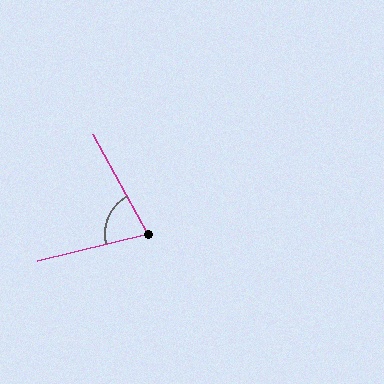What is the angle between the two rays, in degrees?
Approximately 75 degrees.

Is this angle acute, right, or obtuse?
It is acute.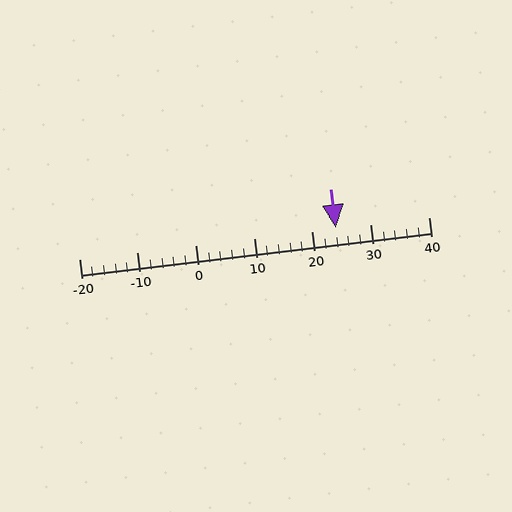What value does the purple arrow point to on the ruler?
The purple arrow points to approximately 24.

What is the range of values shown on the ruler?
The ruler shows values from -20 to 40.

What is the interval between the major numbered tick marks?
The major tick marks are spaced 10 units apart.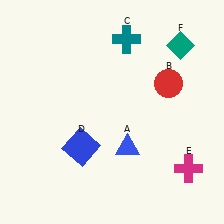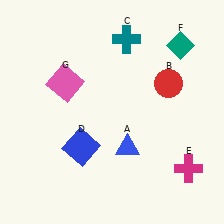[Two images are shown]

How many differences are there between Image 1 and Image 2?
There is 1 difference between the two images.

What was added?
A pink square (G) was added in Image 2.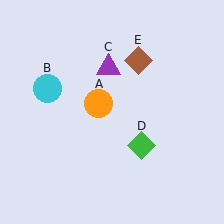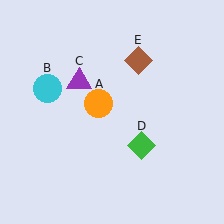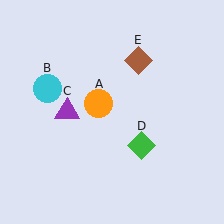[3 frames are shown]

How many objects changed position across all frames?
1 object changed position: purple triangle (object C).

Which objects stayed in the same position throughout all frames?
Orange circle (object A) and cyan circle (object B) and green diamond (object D) and brown diamond (object E) remained stationary.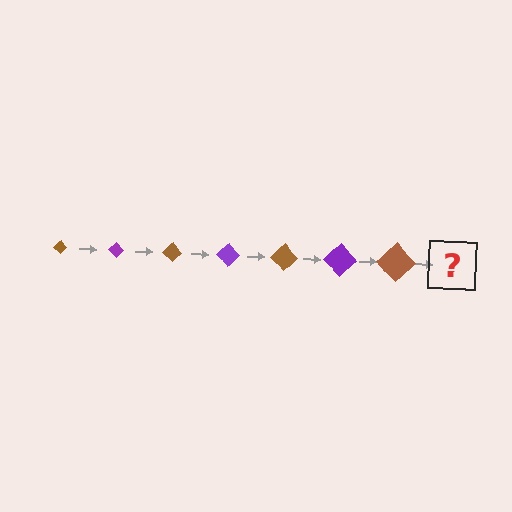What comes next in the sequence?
The next element should be a purple diamond, larger than the previous one.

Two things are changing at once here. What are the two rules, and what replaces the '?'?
The two rules are that the diamond grows larger each step and the color cycles through brown and purple. The '?' should be a purple diamond, larger than the previous one.